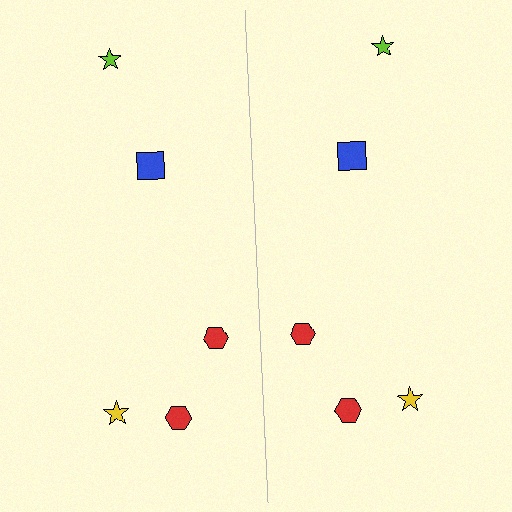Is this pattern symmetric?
Yes, this pattern has bilateral (reflection) symmetry.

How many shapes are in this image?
There are 10 shapes in this image.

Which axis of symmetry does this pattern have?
The pattern has a vertical axis of symmetry running through the center of the image.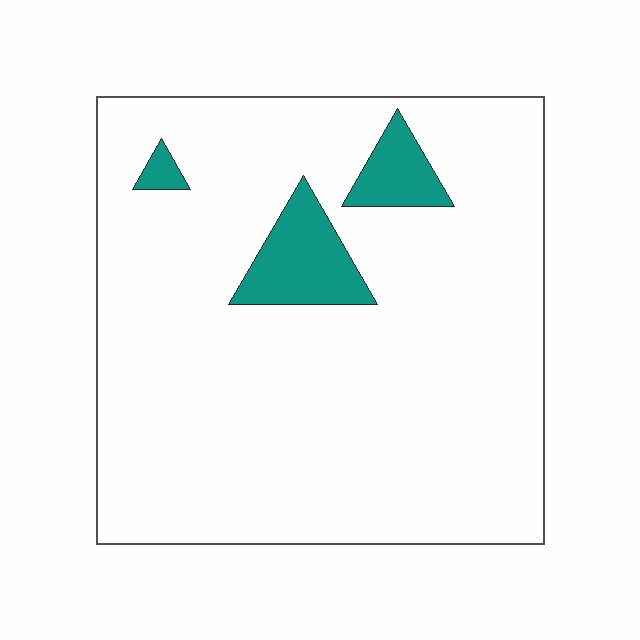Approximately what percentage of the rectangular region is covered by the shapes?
Approximately 10%.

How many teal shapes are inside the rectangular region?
3.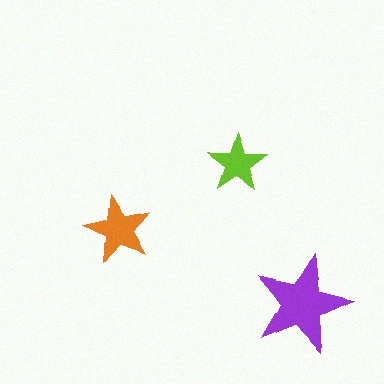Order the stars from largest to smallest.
the purple one, the orange one, the lime one.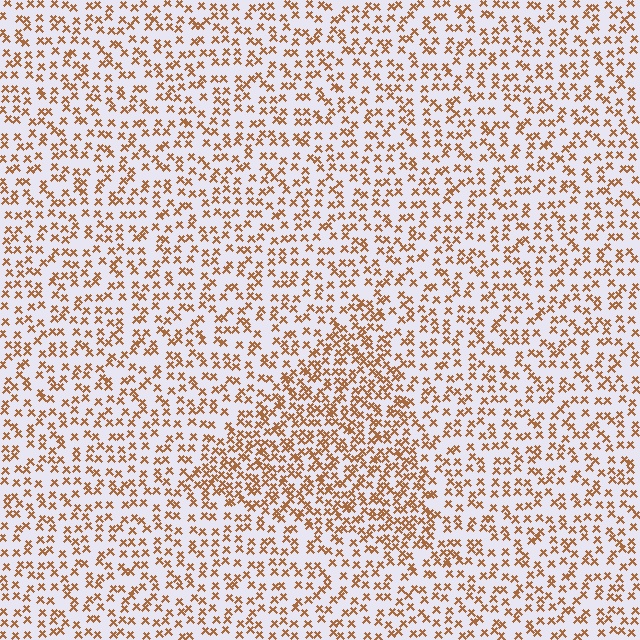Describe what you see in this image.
The image contains small brown elements arranged at two different densities. A triangle-shaped region is visible where the elements are more densely packed than the surrounding area.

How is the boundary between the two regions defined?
The boundary is defined by a change in element density (approximately 1.8x ratio). All elements are the same color, size, and shape.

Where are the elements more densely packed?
The elements are more densely packed inside the triangle boundary.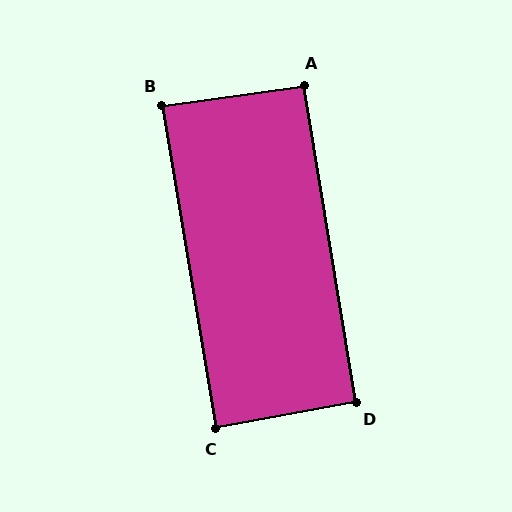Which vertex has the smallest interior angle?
B, at approximately 89 degrees.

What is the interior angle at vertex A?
Approximately 91 degrees (approximately right).